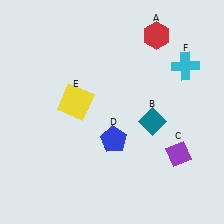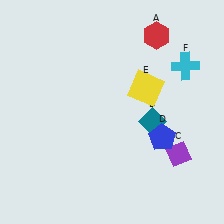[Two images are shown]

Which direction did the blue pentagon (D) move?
The blue pentagon (D) moved right.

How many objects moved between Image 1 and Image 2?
2 objects moved between the two images.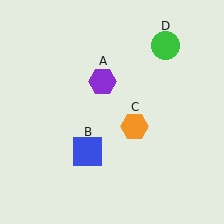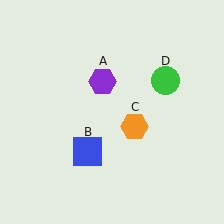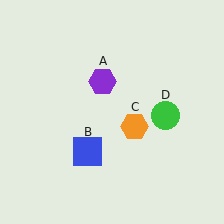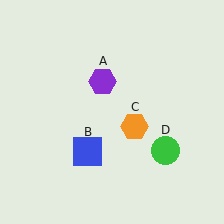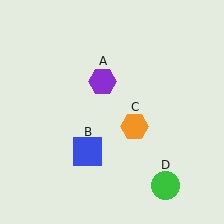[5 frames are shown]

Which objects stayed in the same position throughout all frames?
Purple hexagon (object A) and blue square (object B) and orange hexagon (object C) remained stationary.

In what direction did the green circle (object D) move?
The green circle (object D) moved down.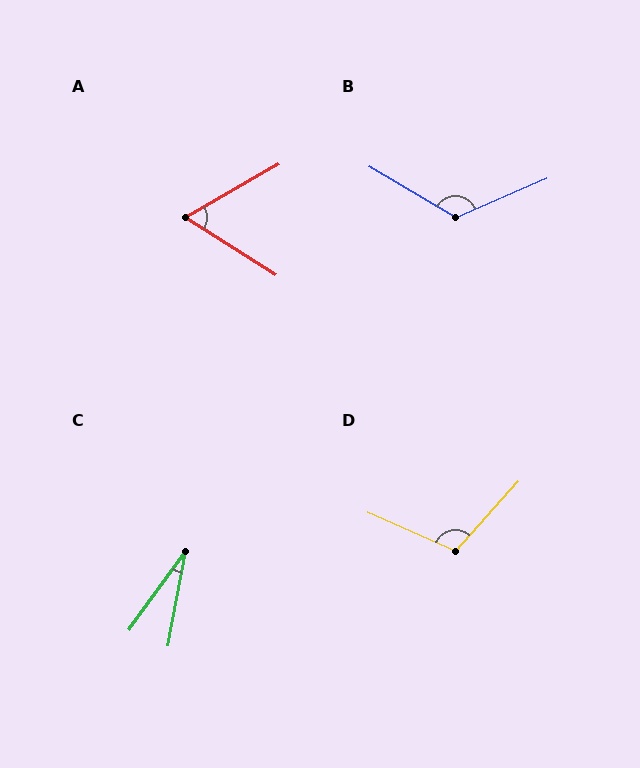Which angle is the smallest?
C, at approximately 25 degrees.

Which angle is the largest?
B, at approximately 126 degrees.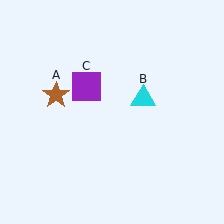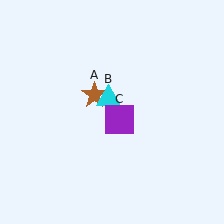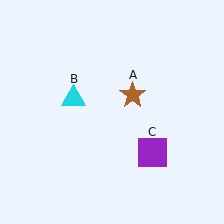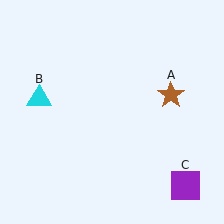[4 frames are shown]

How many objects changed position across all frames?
3 objects changed position: brown star (object A), cyan triangle (object B), purple square (object C).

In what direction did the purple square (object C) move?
The purple square (object C) moved down and to the right.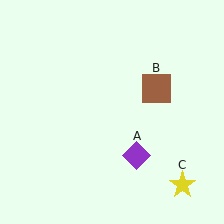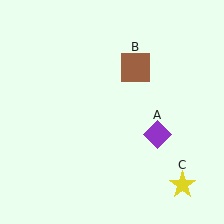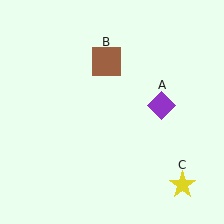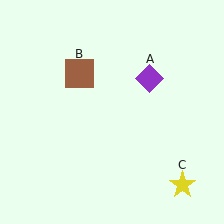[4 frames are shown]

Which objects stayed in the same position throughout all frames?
Yellow star (object C) remained stationary.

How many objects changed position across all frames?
2 objects changed position: purple diamond (object A), brown square (object B).